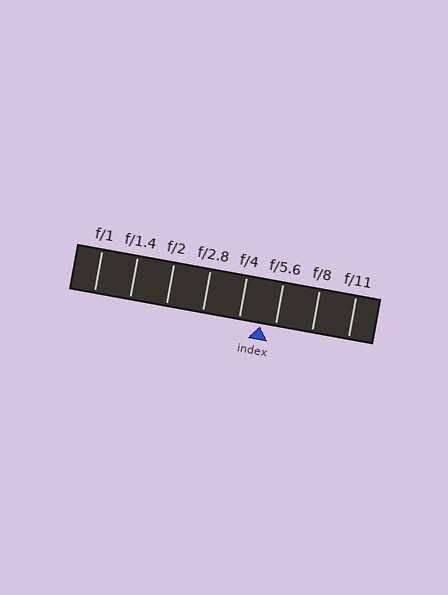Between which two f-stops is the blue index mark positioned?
The index mark is between f/4 and f/5.6.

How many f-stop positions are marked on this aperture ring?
There are 8 f-stop positions marked.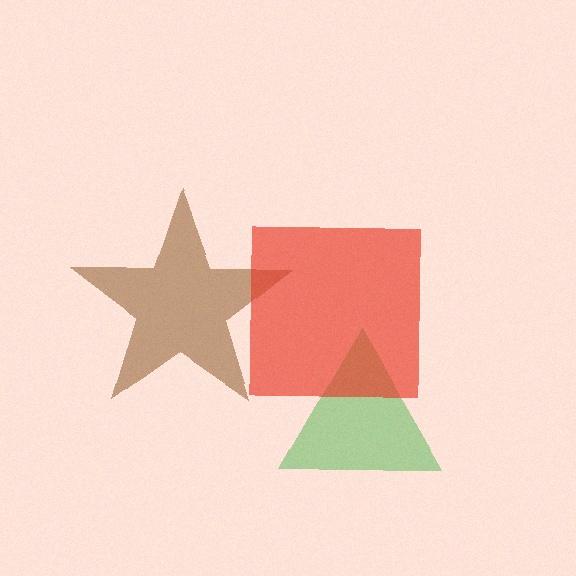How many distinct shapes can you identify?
There are 3 distinct shapes: a green triangle, a brown star, a red square.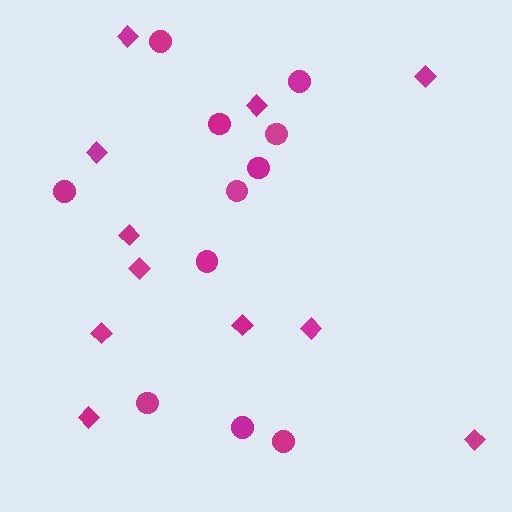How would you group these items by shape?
There are 2 groups: one group of circles (11) and one group of diamonds (11).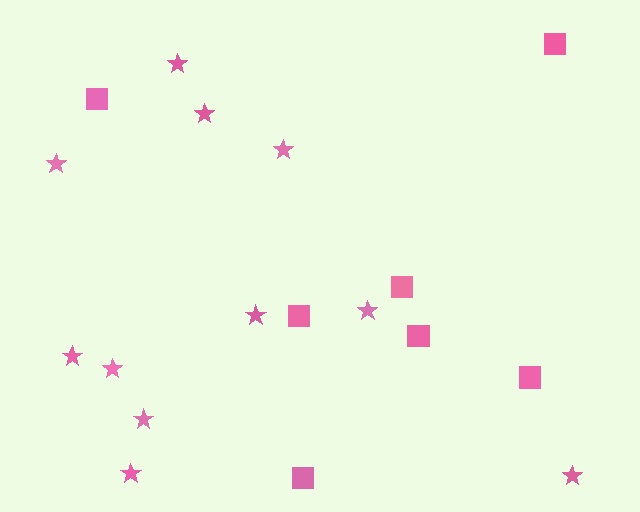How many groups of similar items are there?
There are 2 groups: one group of stars (11) and one group of squares (7).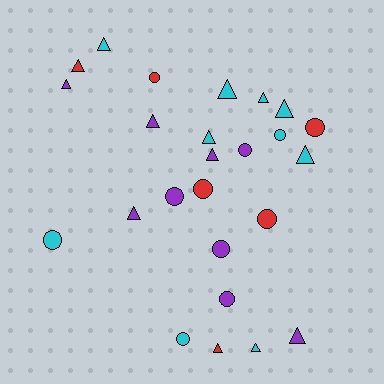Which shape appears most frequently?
Triangle, with 14 objects.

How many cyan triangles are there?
There are 7 cyan triangles.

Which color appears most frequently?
Cyan, with 10 objects.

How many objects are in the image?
There are 25 objects.